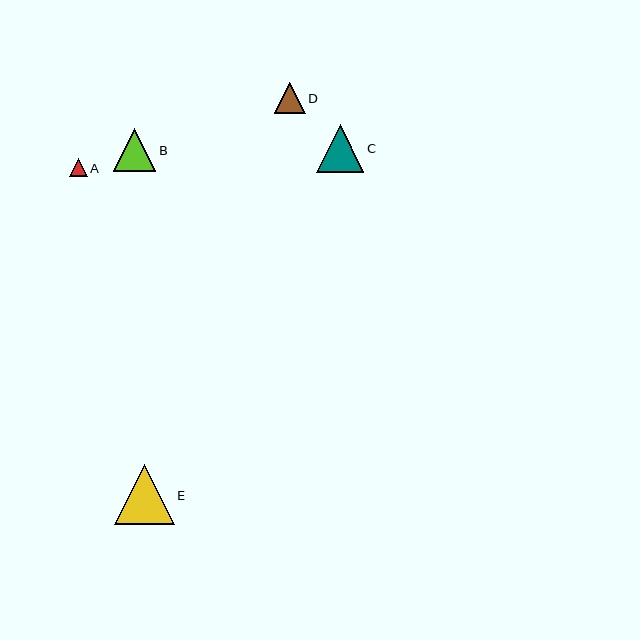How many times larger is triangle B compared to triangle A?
Triangle B is approximately 2.3 times the size of triangle A.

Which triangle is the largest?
Triangle E is the largest with a size of approximately 60 pixels.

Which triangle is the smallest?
Triangle A is the smallest with a size of approximately 18 pixels.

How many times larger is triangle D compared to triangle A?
Triangle D is approximately 1.7 times the size of triangle A.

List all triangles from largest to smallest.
From largest to smallest: E, C, B, D, A.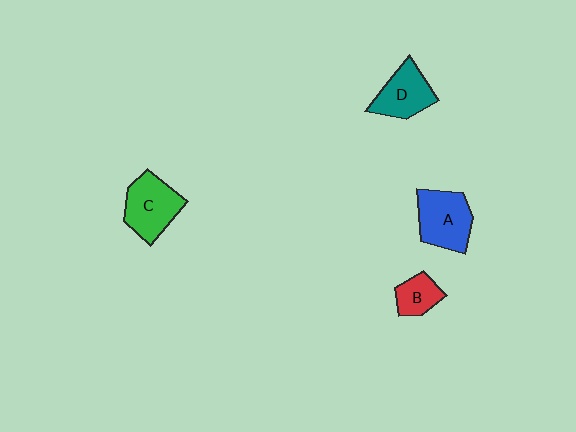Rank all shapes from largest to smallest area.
From largest to smallest: A (blue), C (green), D (teal), B (red).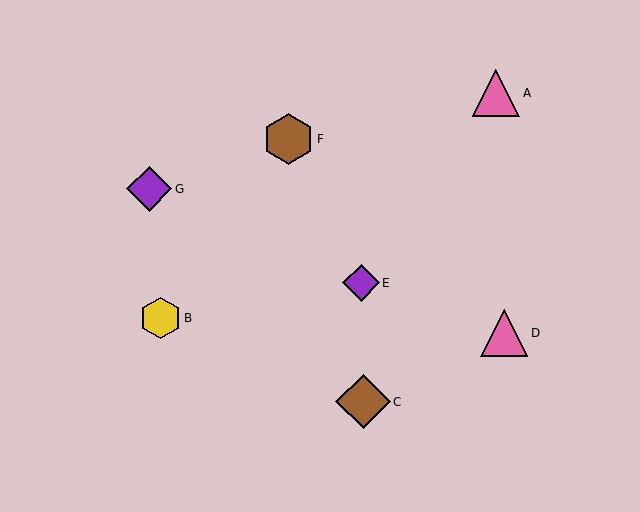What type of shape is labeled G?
Shape G is a purple diamond.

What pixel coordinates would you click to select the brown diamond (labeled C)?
Click at (363, 402) to select the brown diamond C.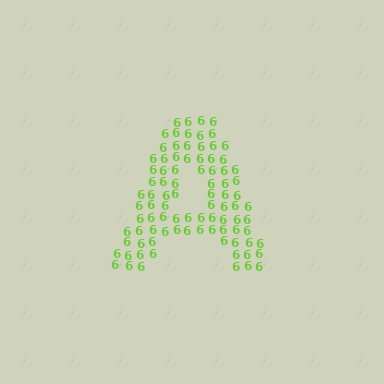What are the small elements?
The small elements are digit 6's.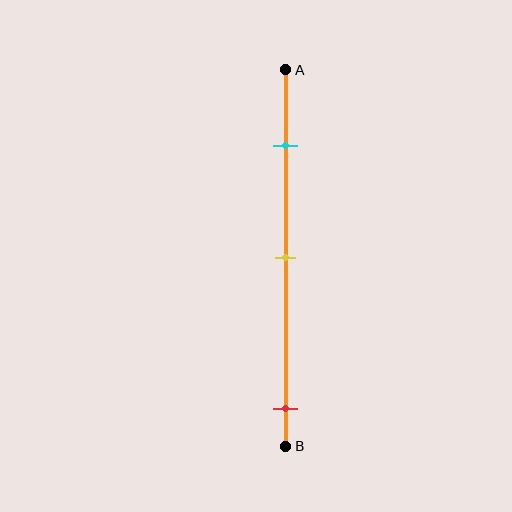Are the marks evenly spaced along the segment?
No, the marks are not evenly spaced.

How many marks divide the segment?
There are 3 marks dividing the segment.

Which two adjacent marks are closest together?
The cyan and yellow marks are the closest adjacent pair.